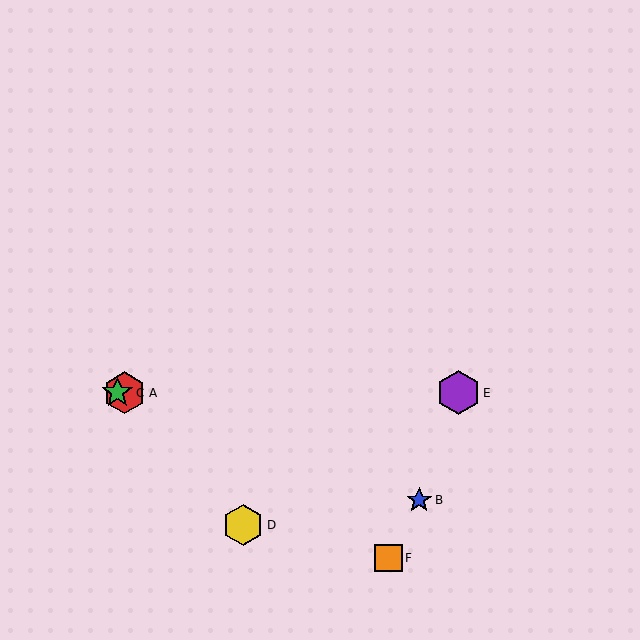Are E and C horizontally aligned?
Yes, both are at y≈393.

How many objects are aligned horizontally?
3 objects (A, C, E) are aligned horizontally.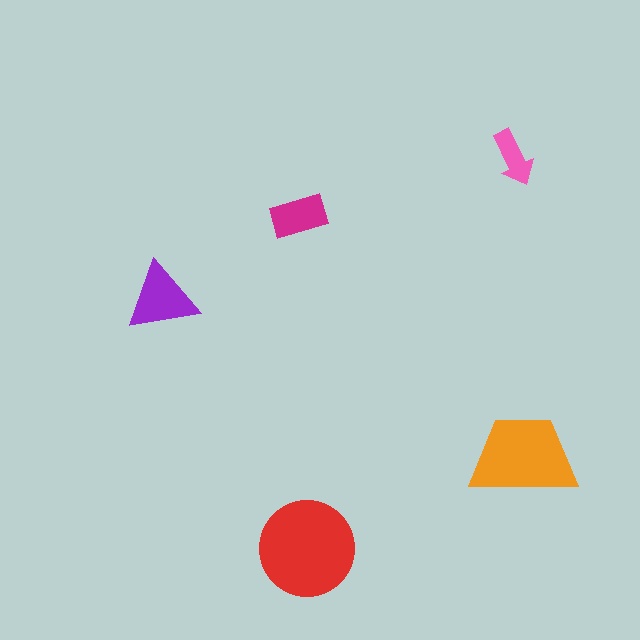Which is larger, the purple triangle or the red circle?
The red circle.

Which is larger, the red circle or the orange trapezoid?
The red circle.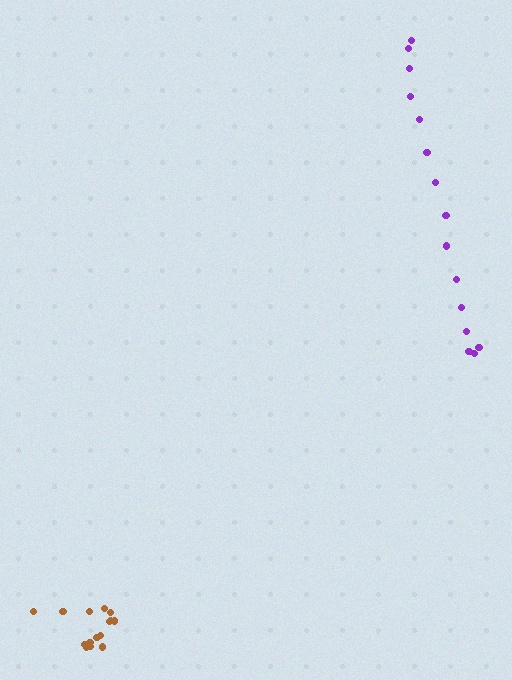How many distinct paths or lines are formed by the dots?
There are 2 distinct paths.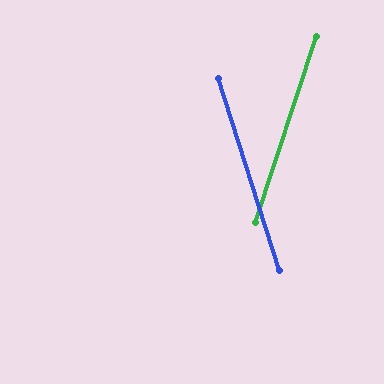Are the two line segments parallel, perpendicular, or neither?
Neither parallel nor perpendicular — they differ by about 35°.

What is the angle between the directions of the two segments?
Approximately 35 degrees.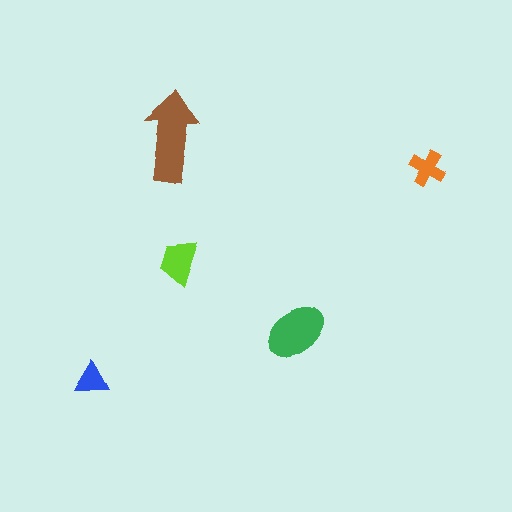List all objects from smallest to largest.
The blue triangle, the orange cross, the lime trapezoid, the green ellipse, the brown arrow.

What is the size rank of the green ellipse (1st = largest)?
2nd.